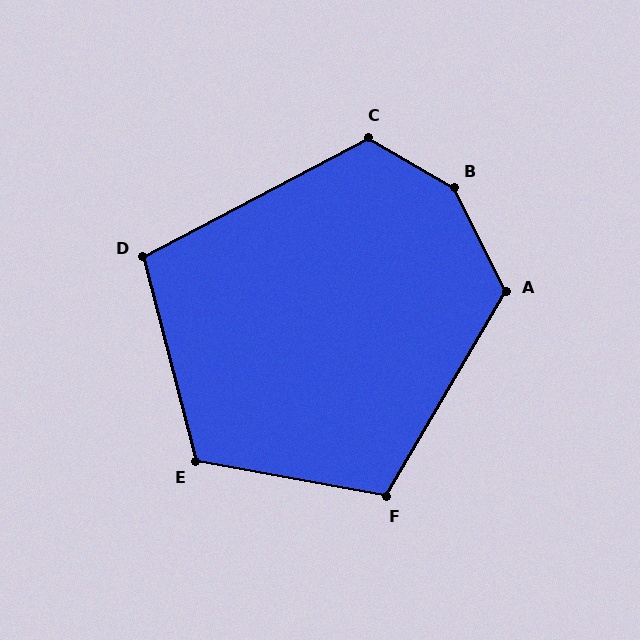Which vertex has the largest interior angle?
B, at approximately 147 degrees.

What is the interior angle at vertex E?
Approximately 115 degrees (obtuse).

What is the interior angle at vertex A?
Approximately 123 degrees (obtuse).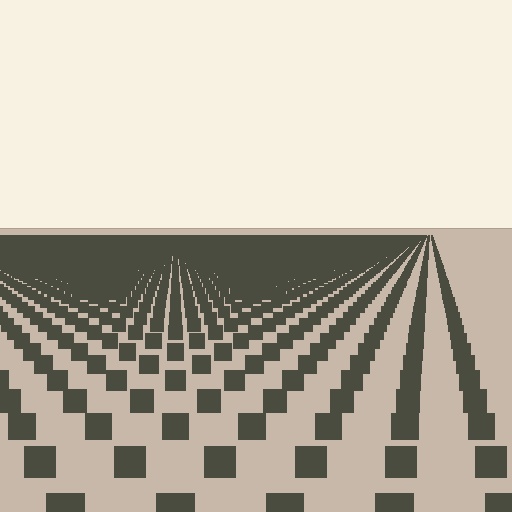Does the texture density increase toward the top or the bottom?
Density increases toward the top.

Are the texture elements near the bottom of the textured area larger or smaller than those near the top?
Larger. Near the bottom, elements are closer to the viewer and appear at a bigger on-screen size.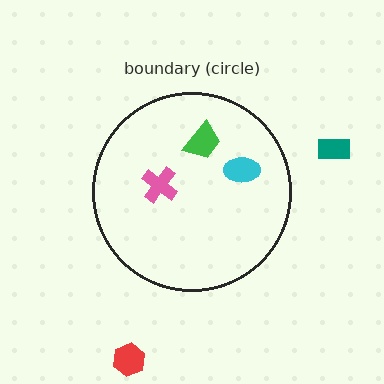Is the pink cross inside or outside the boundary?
Inside.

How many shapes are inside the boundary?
3 inside, 2 outside.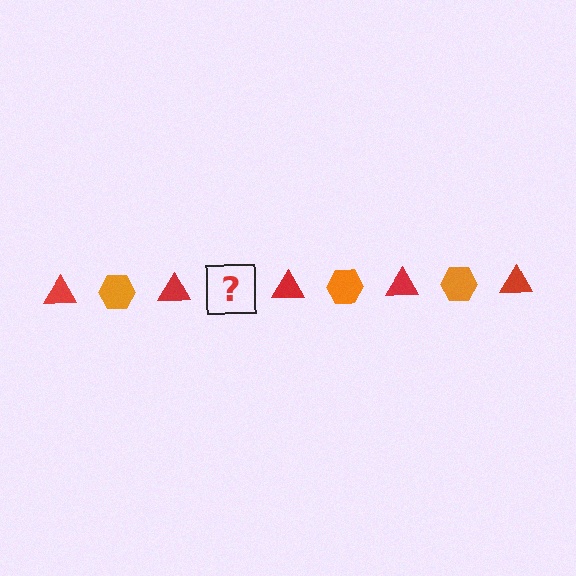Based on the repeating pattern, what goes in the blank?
The blank should be an orange hexagon.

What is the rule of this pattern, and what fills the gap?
The rule is that the pattern alternates between red triangle and orange hexagon. The gap should be filled with an orange hexagon.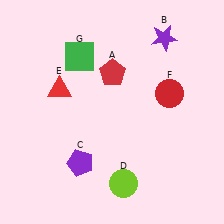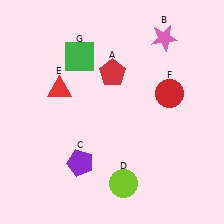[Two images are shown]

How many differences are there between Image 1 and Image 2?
There is 1 difference between the two images.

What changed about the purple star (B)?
In Image 1, B is purple. In Image 2, it changed to pink.